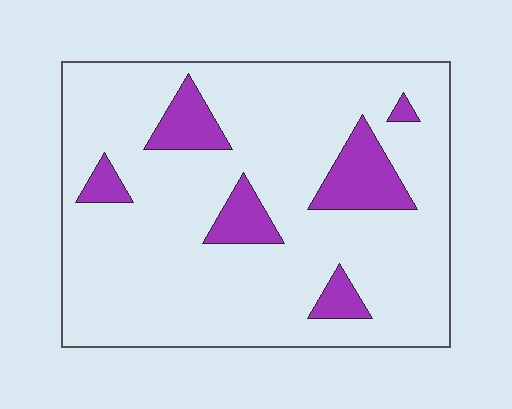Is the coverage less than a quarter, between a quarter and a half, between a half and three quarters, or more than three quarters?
Less than a quarter.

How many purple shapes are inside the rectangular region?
6.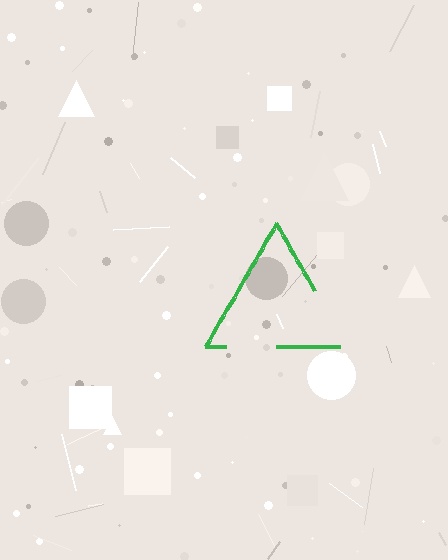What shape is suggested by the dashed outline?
The dashed outline suggests a triangle.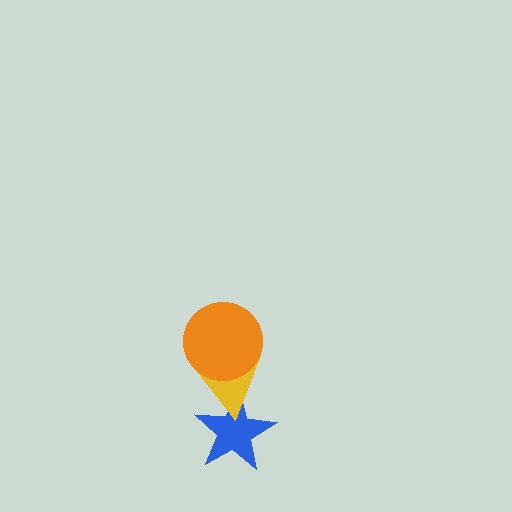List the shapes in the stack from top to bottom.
From top to bottom: the orange circle, the yellow triangle, the blue star.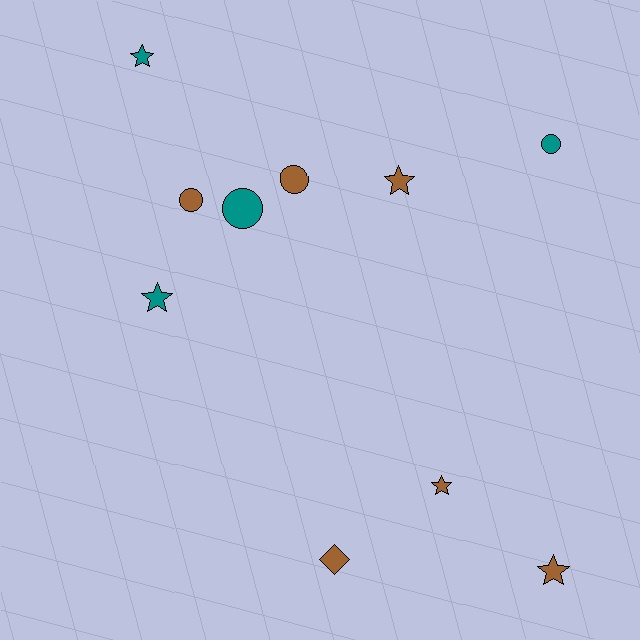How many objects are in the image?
There are 10 objects.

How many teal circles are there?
There are 2 teal circles.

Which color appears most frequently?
Brown, with 6 objects.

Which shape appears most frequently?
Star, with 5 objects.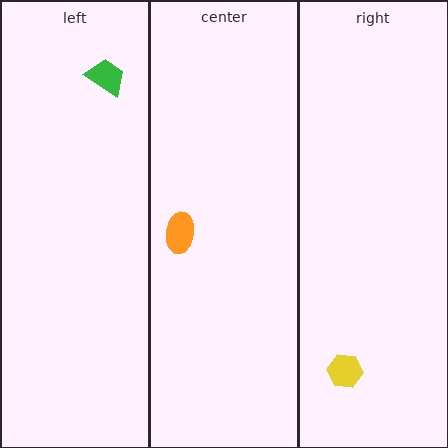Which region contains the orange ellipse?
The center region.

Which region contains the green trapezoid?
The left region.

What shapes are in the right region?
The yellow hexagon.